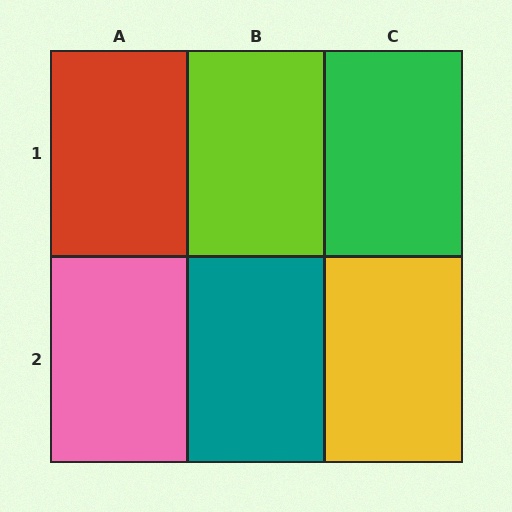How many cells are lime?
1 cell is lime.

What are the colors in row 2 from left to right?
Pink, teal, yellow.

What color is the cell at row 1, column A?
Red.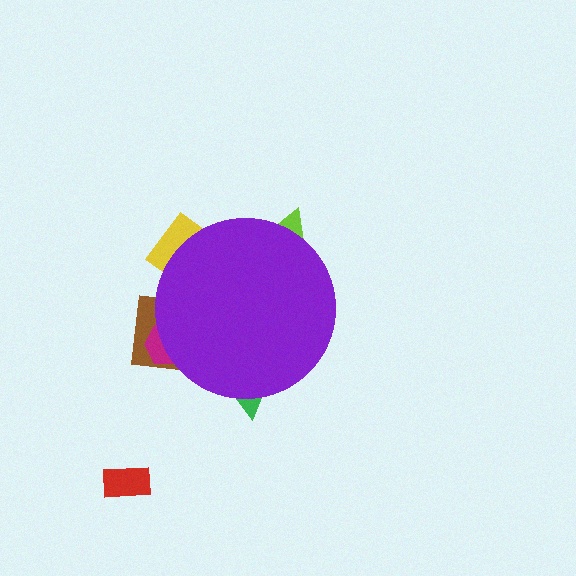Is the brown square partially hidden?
Yes, the brown square is partially hidden behind the purple circle.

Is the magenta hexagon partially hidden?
Yes, the magenta hexagon is partially hidden behind the purple circle.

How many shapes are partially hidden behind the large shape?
5 shapes are partially hidden.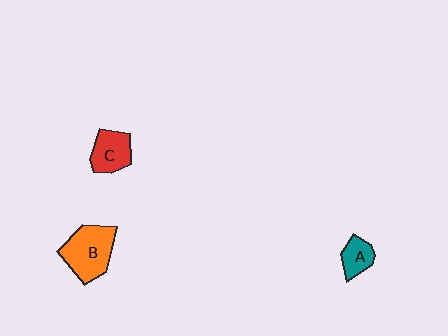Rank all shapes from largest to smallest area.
From largest to smallest: B (orange), C (red), A (teal).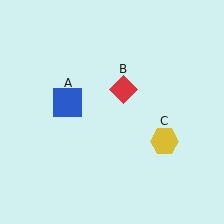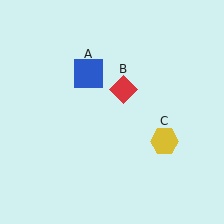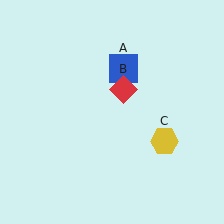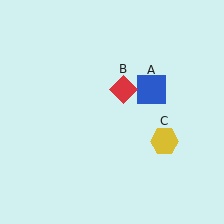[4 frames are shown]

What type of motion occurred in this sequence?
The blue square (object A) rotated clockwise around the center of the scene.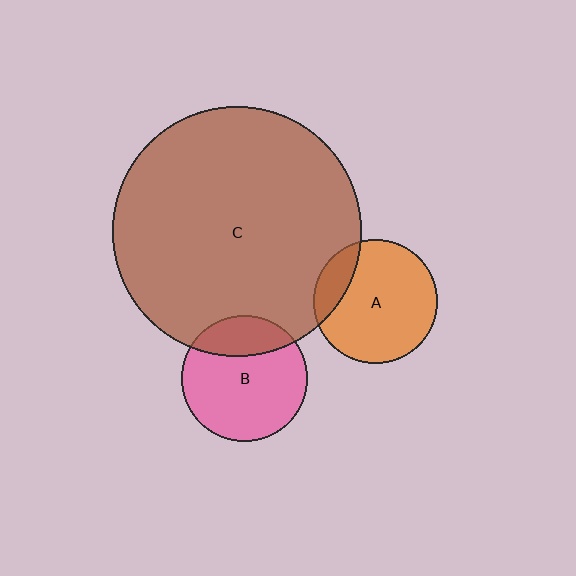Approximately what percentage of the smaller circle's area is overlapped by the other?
Approximately 25%.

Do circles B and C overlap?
Yes.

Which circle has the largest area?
Circle C (brown).